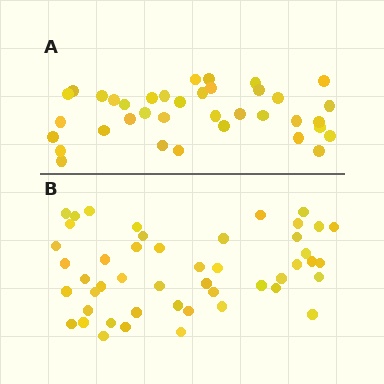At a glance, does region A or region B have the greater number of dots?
Region B (the bottom region) has more dots.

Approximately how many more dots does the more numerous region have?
Region B has roughly 12 or so more dots than region A.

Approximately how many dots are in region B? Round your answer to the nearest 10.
About 50 dots. (The exact count is 48, which rounds to 50.)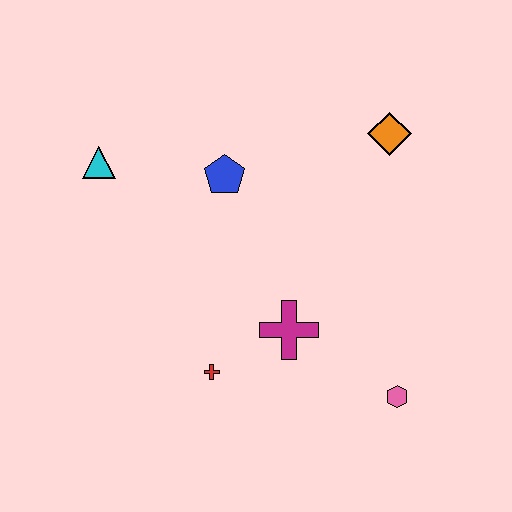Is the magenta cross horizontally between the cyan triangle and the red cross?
No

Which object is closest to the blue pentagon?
The cyan triangle is closest to the blue pentagon.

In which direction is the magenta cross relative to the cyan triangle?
The magenta cross is to the right of the cyan triangle.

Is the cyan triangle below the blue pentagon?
No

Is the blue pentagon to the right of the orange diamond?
No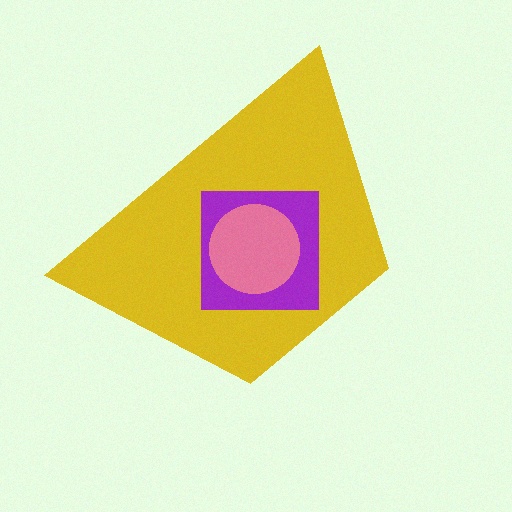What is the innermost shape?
The pink circle.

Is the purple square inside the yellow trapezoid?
Yes.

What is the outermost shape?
The yellow trapezoid.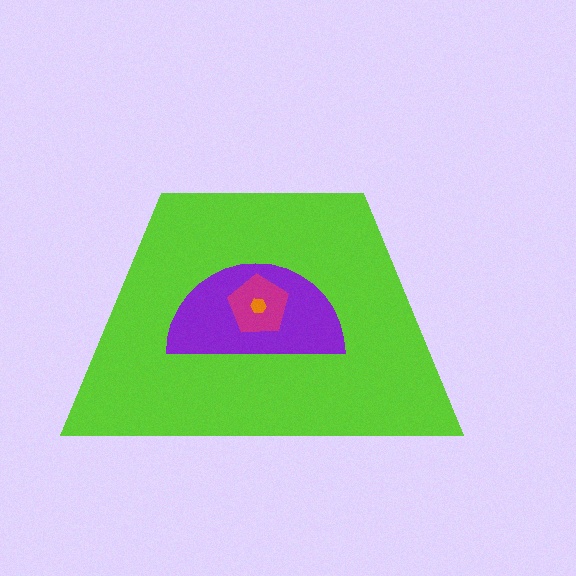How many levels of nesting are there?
4.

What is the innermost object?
The orange hexagon.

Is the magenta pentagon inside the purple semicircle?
Yes.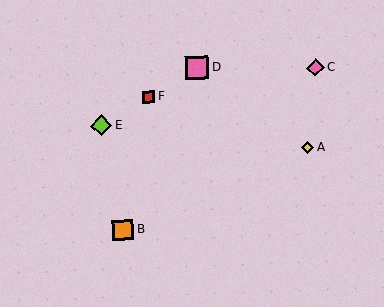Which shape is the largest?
The pink square (labeled D) is the largest.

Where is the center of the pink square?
The center of the pink square is at (197, 68).